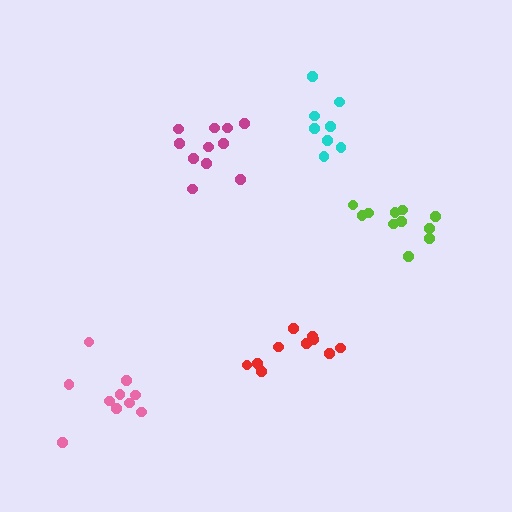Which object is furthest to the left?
The pink cluster is leftmost.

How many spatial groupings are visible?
There are 5 spatial groupings.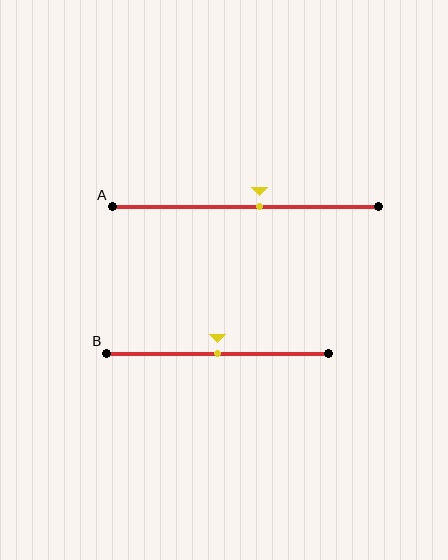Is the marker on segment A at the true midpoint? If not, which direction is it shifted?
No, the marker on segment A is shifted to the right by about 5% of the segment length.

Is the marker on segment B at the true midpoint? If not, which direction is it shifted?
Yes, the marker on segment B is at the true midpoint.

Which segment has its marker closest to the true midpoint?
Segment B has its marker closest to the true midpoint.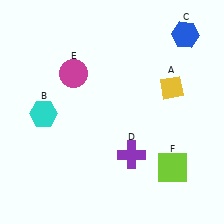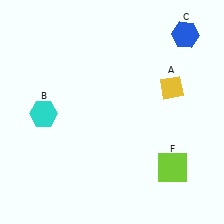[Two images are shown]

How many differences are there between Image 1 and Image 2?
There are 2 differences between the two images.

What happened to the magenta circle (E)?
The magenta circle (E) was removed in Image 2. It was in the top-left area of Image 1.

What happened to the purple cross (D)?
The purple cross (D) was removed in Image 2. It was in the bottom-right area of Image 1.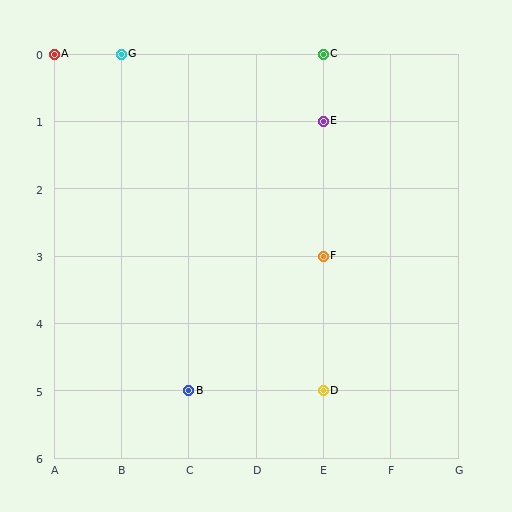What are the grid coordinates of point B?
Point B is at grid coordinates (C, 5).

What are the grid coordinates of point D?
Point D is at grid coordinates (E, 5).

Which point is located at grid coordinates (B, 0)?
Point G is at (B, 0).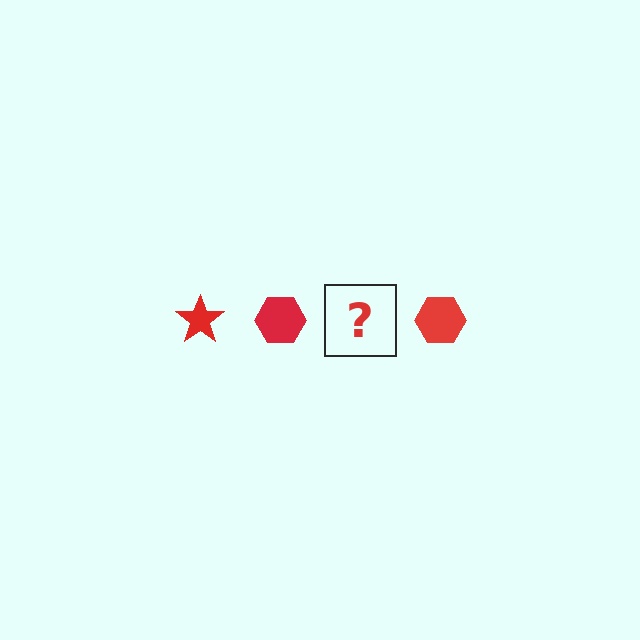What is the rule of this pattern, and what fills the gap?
The rule is that the pattern cycles through star, hexagon shapes in red. The gap should be filled with a red star.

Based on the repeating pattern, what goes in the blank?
The blank should be a red star.